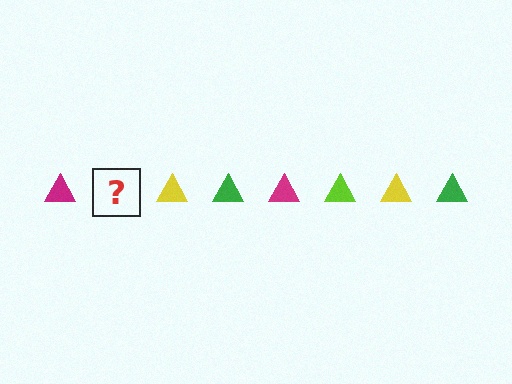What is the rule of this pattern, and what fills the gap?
The rule is that the pattern cycles through magenta, lime, yellow, green triangles. The gap should be filled with a lime triangle.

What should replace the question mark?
The question mark should be replaced with a lime triangle.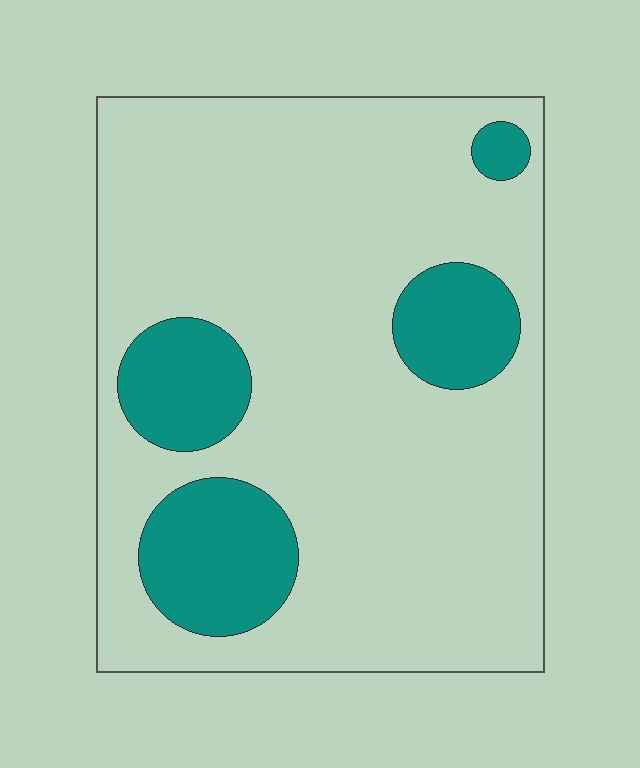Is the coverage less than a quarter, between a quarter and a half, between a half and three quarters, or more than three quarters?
Less than a quarter.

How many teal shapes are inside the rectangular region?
4.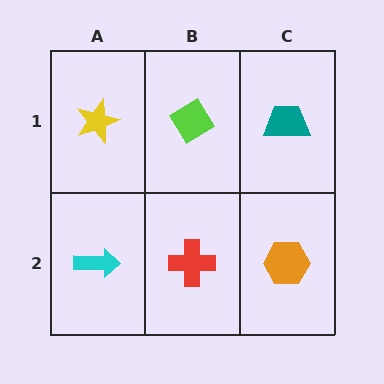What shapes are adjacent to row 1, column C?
An orange hexagon (row 2, column C), a lime diamond (row 1, column B).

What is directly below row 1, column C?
An orange hexagon.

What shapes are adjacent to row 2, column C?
A teal trapezoid (row 1, column C), a red cross (row 2, column B).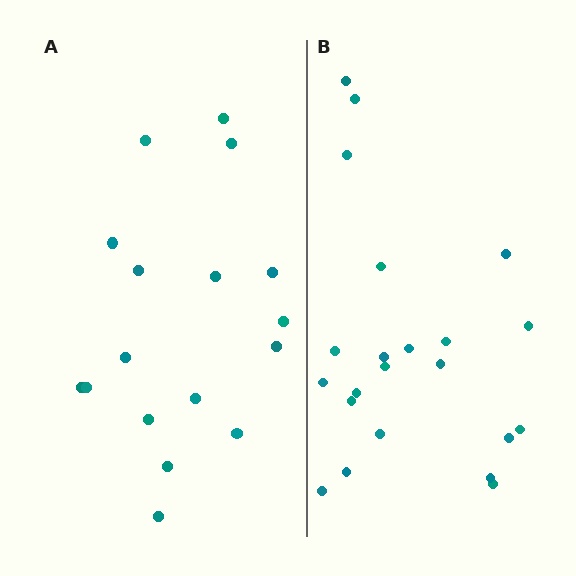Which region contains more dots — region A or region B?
Region B (the right region) has more dots.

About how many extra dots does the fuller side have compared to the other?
Region B has about 5 more dots than region A.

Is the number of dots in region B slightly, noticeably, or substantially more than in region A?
Region B has noticeably more, but not dramatically so. The ratio is roughly 1.3 to 1.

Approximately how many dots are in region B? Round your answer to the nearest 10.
About 20 dots. (The exact count is 22, which rounds to 20.)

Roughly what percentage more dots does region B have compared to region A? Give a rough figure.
About 30% more.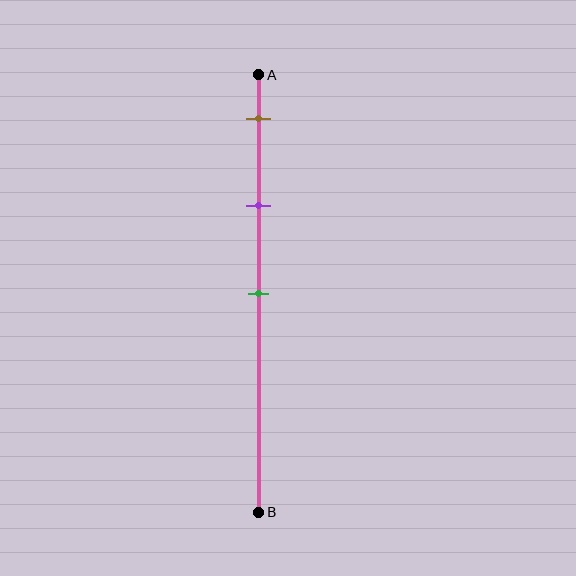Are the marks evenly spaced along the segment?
Yes, the marks are approximately evenly spaced.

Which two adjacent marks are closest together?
The brown and purple marks are the closest adjacent pair.